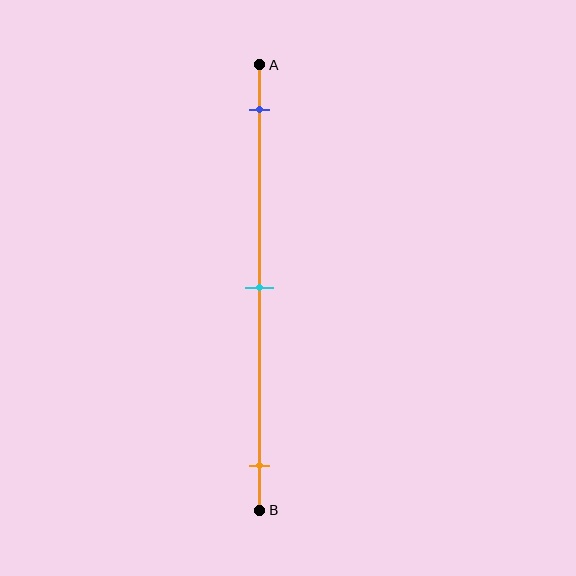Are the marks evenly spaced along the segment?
Yes, the marks are approximately evenly spaced.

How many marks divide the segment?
There are 3 marks dividing the segment.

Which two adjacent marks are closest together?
The blue and cyan marks are the closest adjacent pair.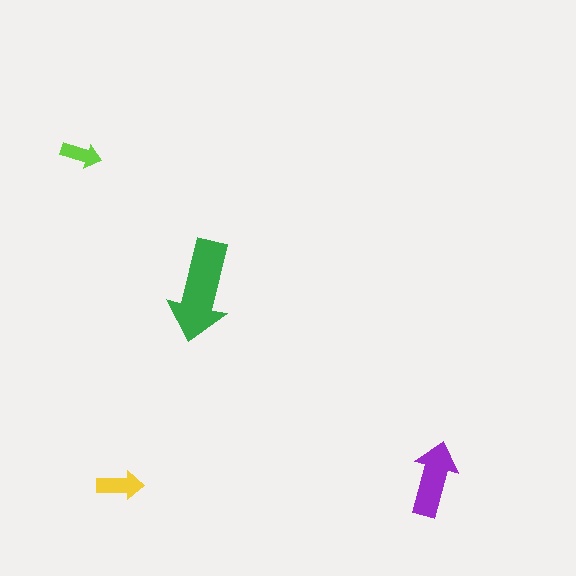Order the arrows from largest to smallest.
the green one, the purple one, the yellow one, the lime one.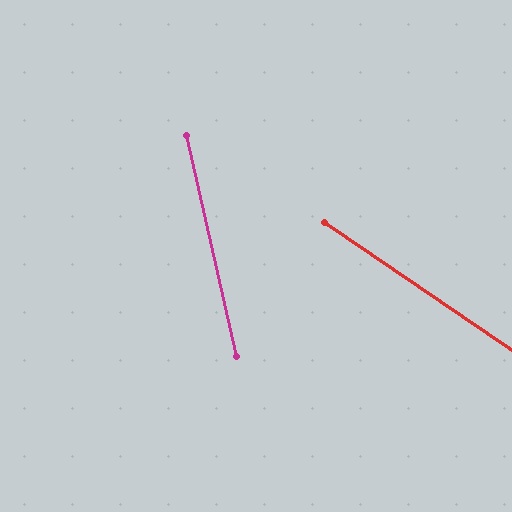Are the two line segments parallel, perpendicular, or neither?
Neither parallel nor perpendicular — they differ by about 43°.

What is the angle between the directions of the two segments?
Approximately 43 degrees.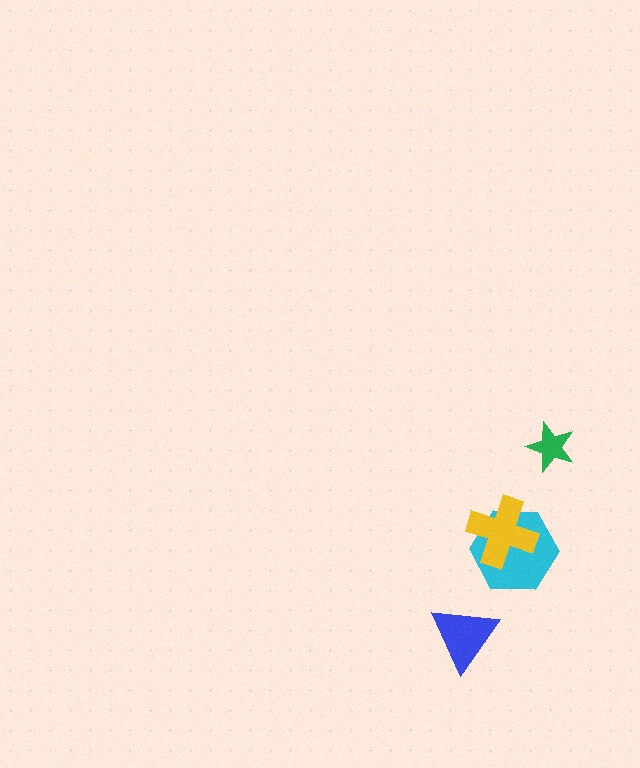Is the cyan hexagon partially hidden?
Yes, it is partially covered by another shape.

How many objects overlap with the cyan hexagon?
1 object overlaps with the cyan hexagon.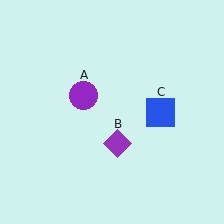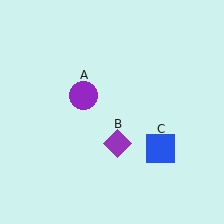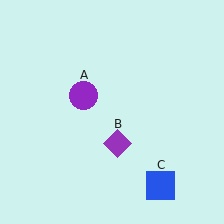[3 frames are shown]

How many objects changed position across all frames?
1 object changed position: blue square (object C).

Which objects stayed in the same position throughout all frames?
Purple circle (object A) and purple diamond (object B) remained stationary.